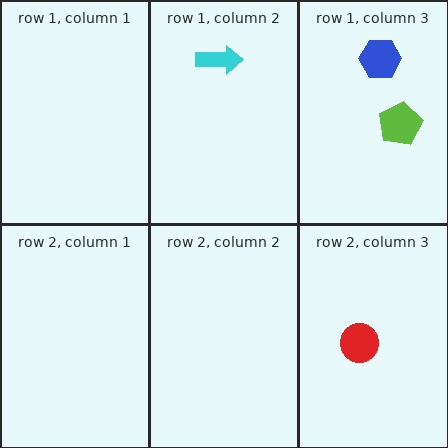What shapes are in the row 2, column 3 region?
The red circle.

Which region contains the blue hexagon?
The row 1, column 3 region.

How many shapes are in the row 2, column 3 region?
1.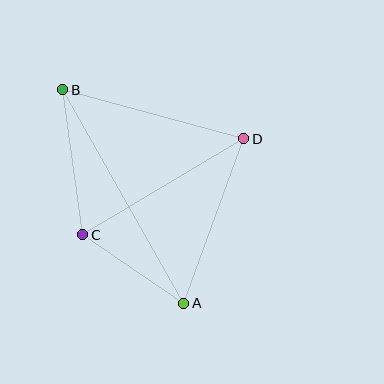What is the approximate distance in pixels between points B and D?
The distance between B and D is approximately 188 pixels.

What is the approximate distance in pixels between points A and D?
The distance between A and D is approximately 175 pixels.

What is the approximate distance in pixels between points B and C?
The distance between B and C is approximately 146 pixels.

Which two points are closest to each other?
Points A and C are closest to each other.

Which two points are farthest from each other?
Points A and B are farthest from each other.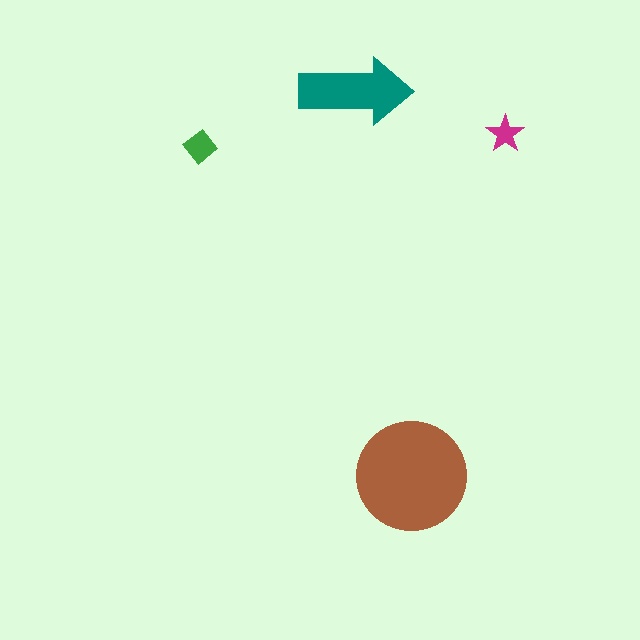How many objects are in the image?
There are 4 objects in the image.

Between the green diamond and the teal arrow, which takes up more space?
The teal arrow.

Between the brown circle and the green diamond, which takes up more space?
The brown circle.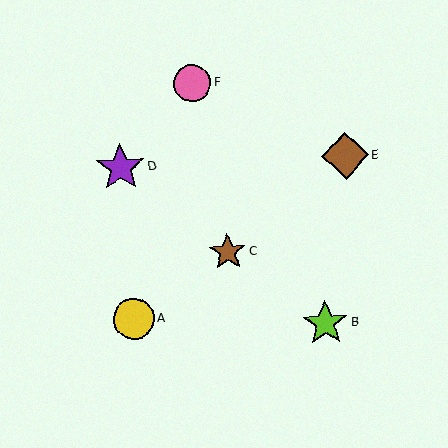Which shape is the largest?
The purple star (labeled D) is the largest.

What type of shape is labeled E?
Shape E is a brown diamond.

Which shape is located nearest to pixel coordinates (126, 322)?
The yellow circle (labeled A) at (134, 319) is nearest to that location.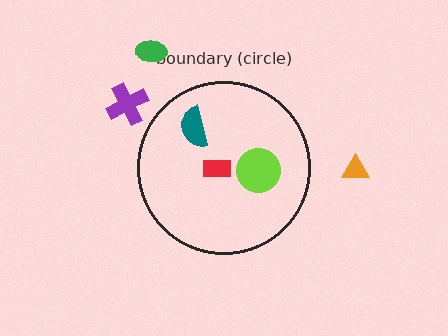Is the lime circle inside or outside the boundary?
Inside.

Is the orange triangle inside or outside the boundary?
Outside.